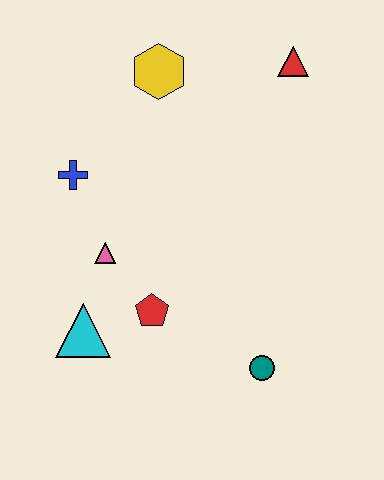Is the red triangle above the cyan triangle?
Yes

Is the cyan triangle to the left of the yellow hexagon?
Yes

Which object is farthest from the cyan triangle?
The red triangle is farthest from the cyan triangle.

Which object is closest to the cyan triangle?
The red pentagon is closest to the cyan triangle.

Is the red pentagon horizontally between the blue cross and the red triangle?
Yes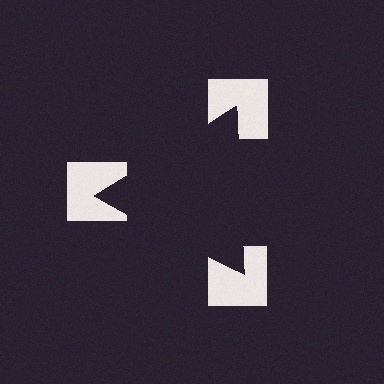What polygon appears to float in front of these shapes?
An illusory triangle — its edges are inferred from the aligned wedge cuts in the notched squares, not physically drawn.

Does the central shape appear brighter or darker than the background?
It typically appears slightly darker than the background, even though no actual brightness change is drawn.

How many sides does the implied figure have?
3 sides.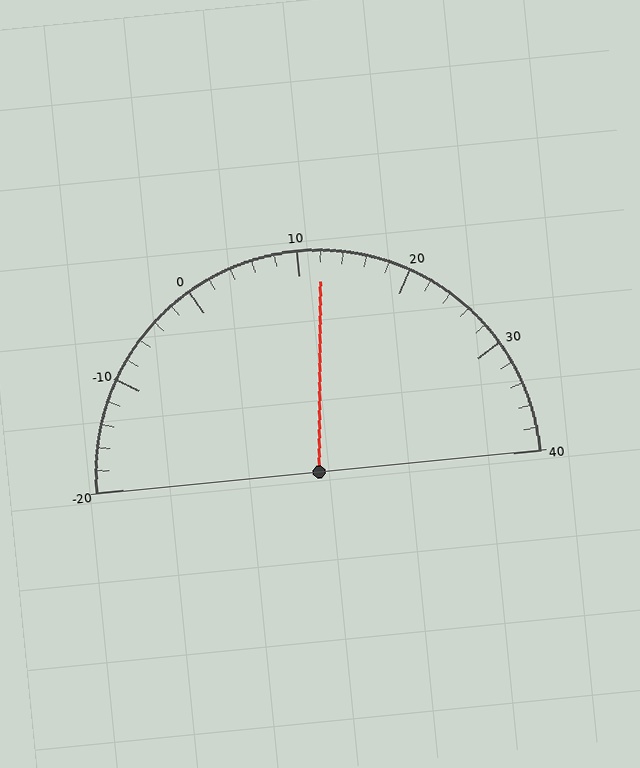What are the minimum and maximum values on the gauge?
The gauge ranges from -20 to 40.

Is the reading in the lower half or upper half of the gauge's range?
The reading is in the upper half of the range (-20 to 40).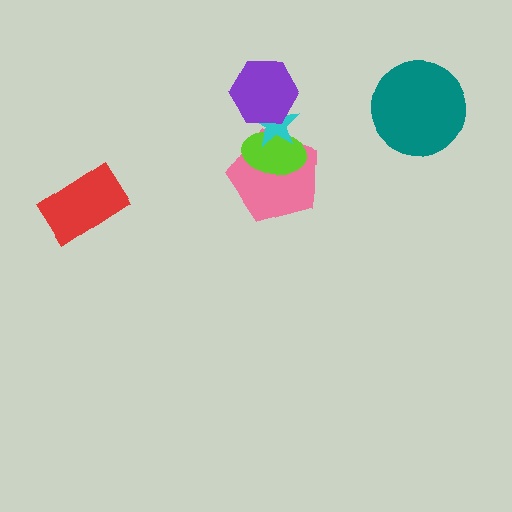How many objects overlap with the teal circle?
0 objects overlap with the teal circle.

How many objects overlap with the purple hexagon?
1 object overlaps with the purple hexagon.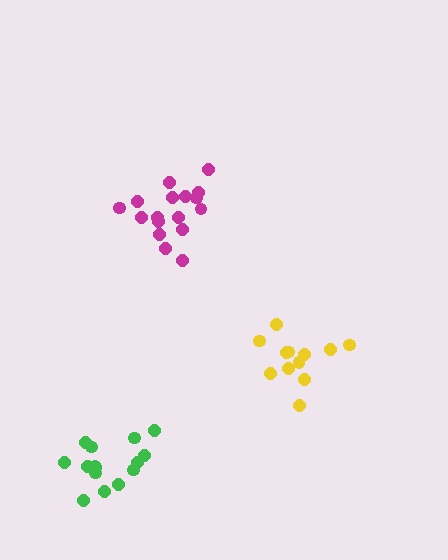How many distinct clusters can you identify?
There are 3 distinct clusters.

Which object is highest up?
The magenta cluster is topmost.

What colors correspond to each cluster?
The clusters are colored: magenta, green, yellow.